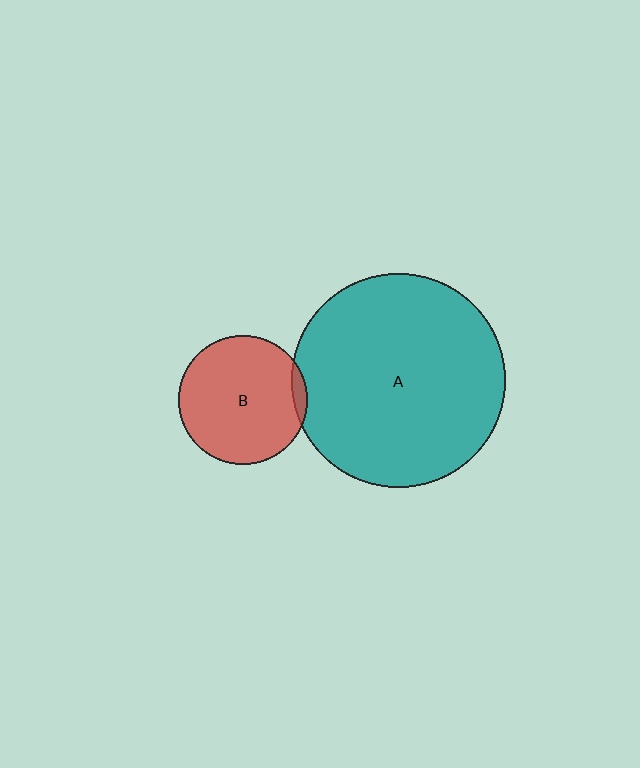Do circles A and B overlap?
Yes.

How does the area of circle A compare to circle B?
Approximately 2.8 times.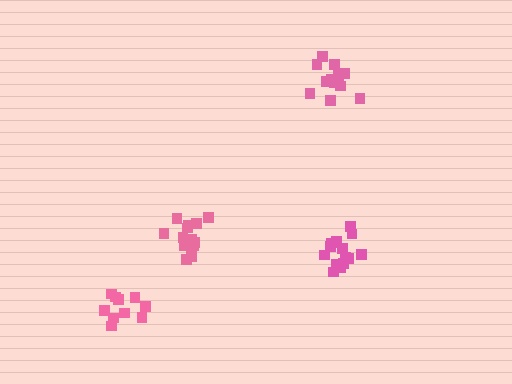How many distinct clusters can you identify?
There are 4 distinct clusters.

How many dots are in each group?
Group 1: 15 dots, Group 2: 14 dots, Group 3: 10 dots, Group 4: 12 dots (51 total).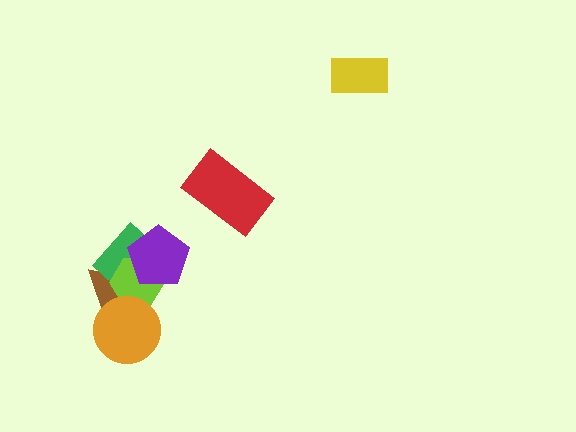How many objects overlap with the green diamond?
3 objects overlap with the green diamond.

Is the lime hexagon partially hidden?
Yes, it is partially covered by another shape.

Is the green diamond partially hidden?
Yes, it is partially covered by another shape.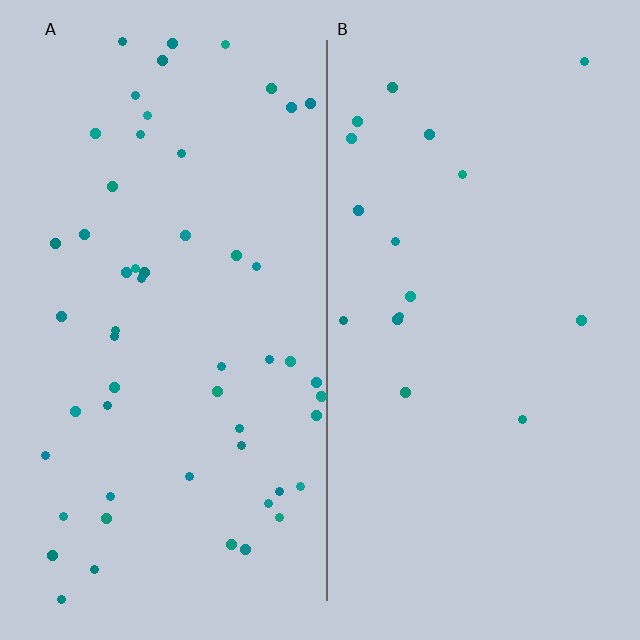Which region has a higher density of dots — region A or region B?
A (the left).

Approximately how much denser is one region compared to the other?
Approximately 3.3× — region A over region B.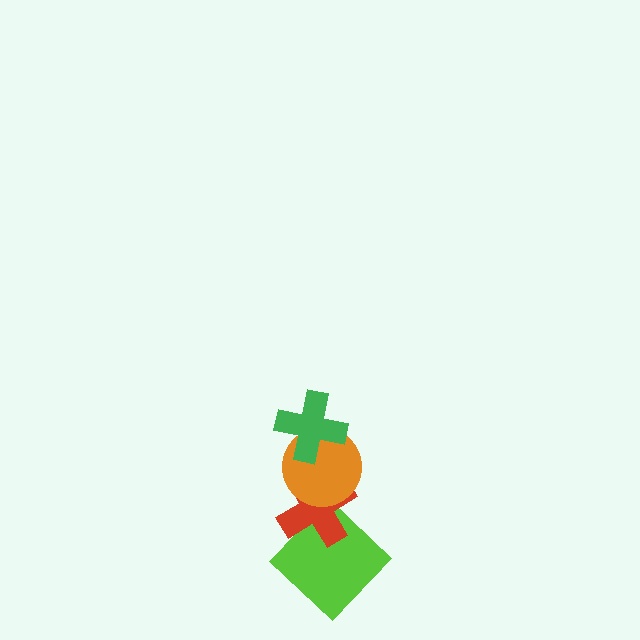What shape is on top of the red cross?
The orange circle is on top of the red cross.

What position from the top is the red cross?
The red cross is 3rd from the top.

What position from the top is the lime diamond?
The lime diamond is 4th from the top.